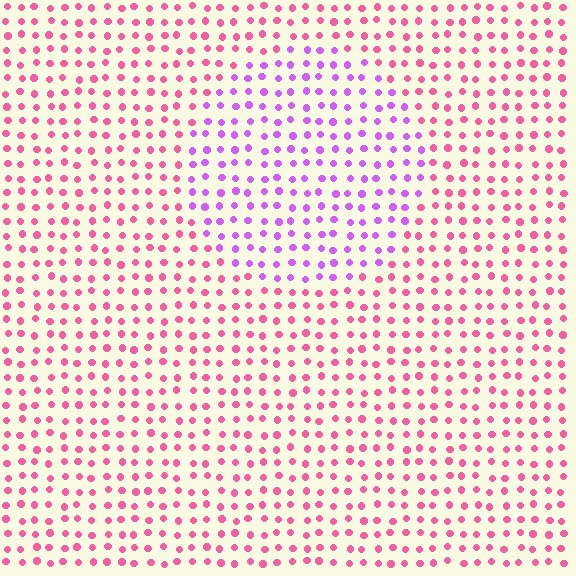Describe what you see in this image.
The image is filled with small pink elements in a uniform arrangement. A circle-shaped region is visible where the elements are tinted to a slightly different hue, forming a subtle color boundary.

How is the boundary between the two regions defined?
The boundary is defined purely by a slight shift in hue (about 46 degrees). Spacing, size, and orientation are identical on both sides.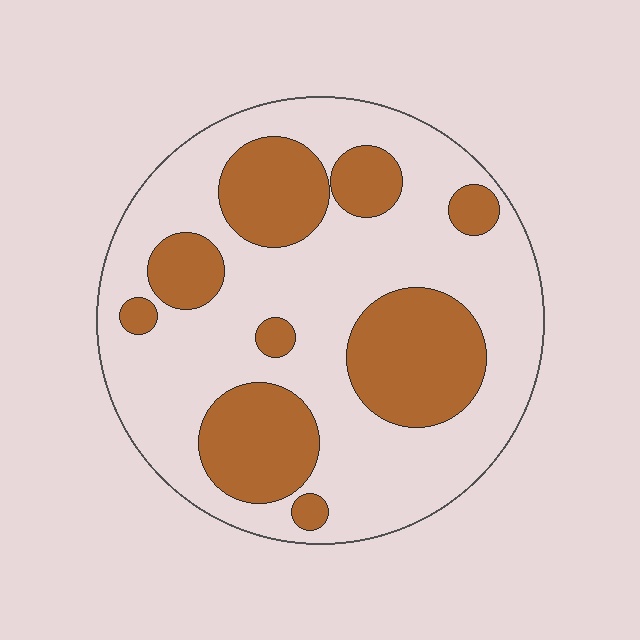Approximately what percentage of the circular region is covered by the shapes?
Approximately 35%.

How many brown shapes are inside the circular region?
9.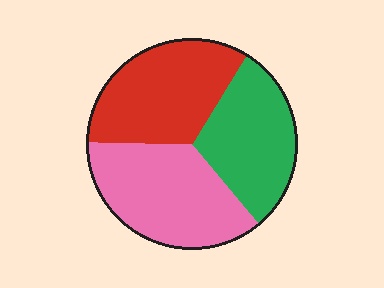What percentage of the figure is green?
Green takes up between a sixth and a third of the figure.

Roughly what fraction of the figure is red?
Red takes up about one third (1/3) of the figure.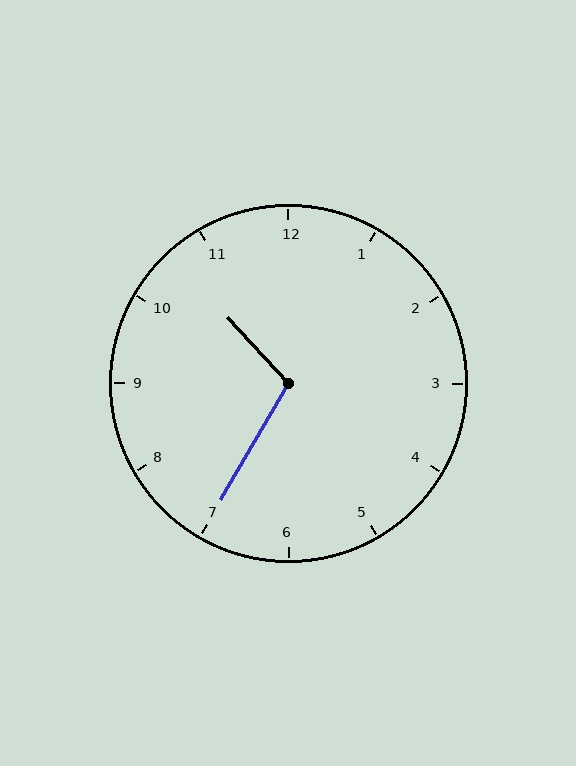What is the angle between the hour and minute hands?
Approximately 108 degrees.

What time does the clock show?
10:35.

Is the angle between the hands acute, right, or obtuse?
It is obtuse.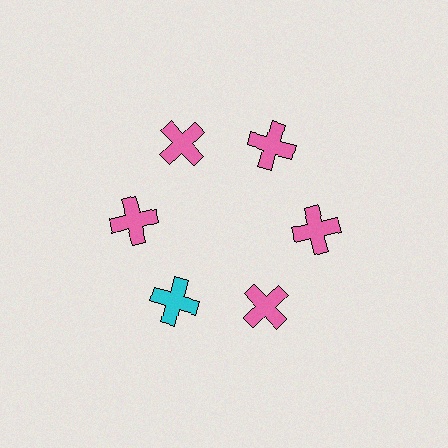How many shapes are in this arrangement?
There are 6 shapes arranged in a ring pattern.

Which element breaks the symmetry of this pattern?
The cyan cross at roughly the 7 o'clock position breaks the symmetry. All other shapes are pink crosses.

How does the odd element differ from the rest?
It has a different color: cyan instead of pink.